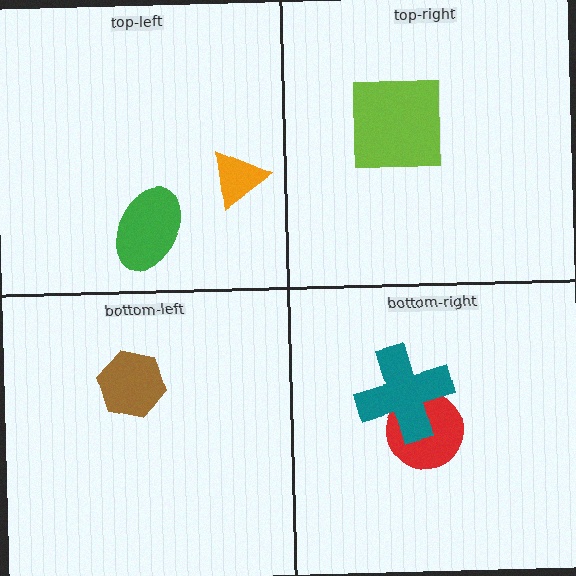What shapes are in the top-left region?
The green ellipse, the orange triangle.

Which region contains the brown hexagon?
The bottom-left region.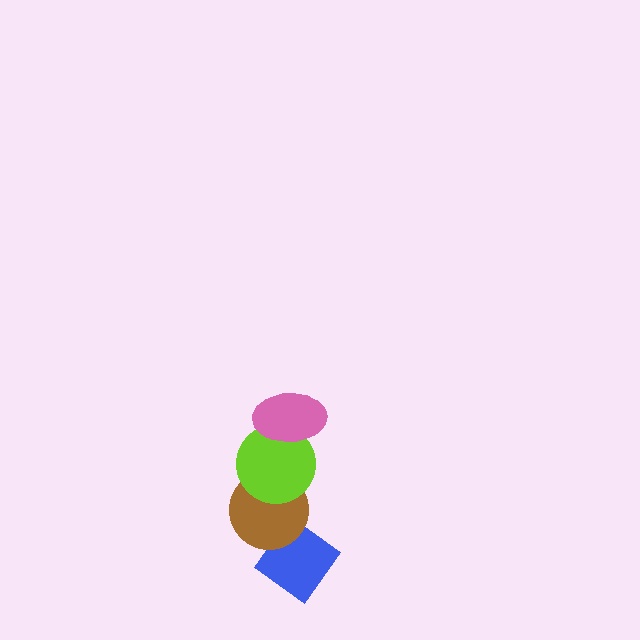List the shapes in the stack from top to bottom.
From top to bottom: the pink ellipse, the lime circle, the brown circle, the blue diamond.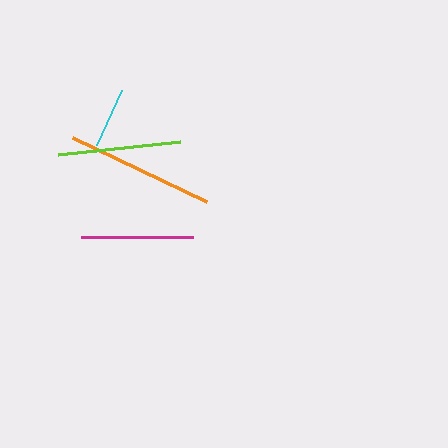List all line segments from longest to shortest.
From longest to shortest: orange, lime, magenta, cyan.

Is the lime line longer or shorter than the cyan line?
The lime line is longer than the cyan line.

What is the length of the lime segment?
The lime segment is approximately 123 pixels long.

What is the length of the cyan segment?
The cyan segment is approximately 60 pixels long.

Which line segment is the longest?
The orange line is the longest at approximately 148 pixels.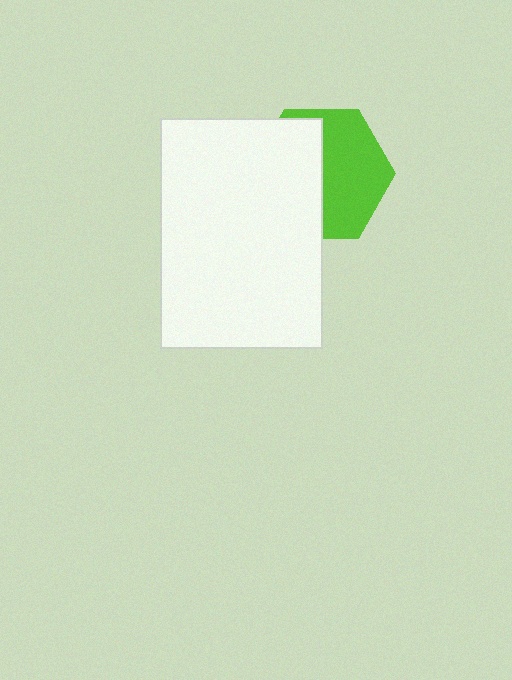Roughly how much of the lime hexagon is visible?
About half of it is visible (roughly 50%).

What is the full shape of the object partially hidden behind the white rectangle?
The partially hidden object is a lime hexagon.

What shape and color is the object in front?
The object in front is a white rectangle.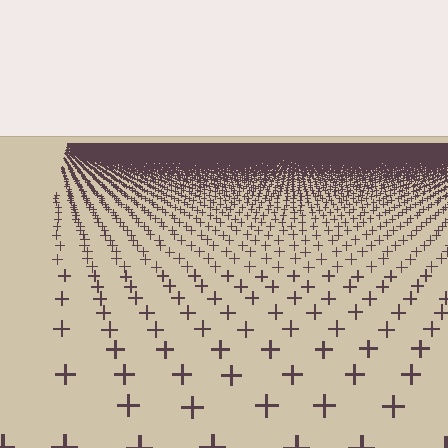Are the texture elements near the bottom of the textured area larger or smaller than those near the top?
Larger. Near the bottom, elements are closer to the viewer and appear at a bigger on-screen size.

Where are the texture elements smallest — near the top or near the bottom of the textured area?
Near the top.